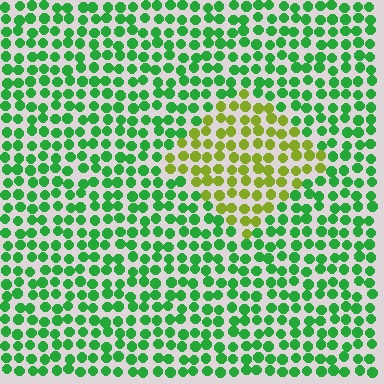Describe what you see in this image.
The image is filled with small green elements in a uniform arrangement. A diamond-shaped region is visible where the elements are tinted to a slightly different hue, forming a subtle color boundary.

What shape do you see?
I see a diamond.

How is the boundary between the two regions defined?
The boundary is defined purely by a slight shift in hue (about 52 degrees). Spacing, size, and orientation are identical on both sides.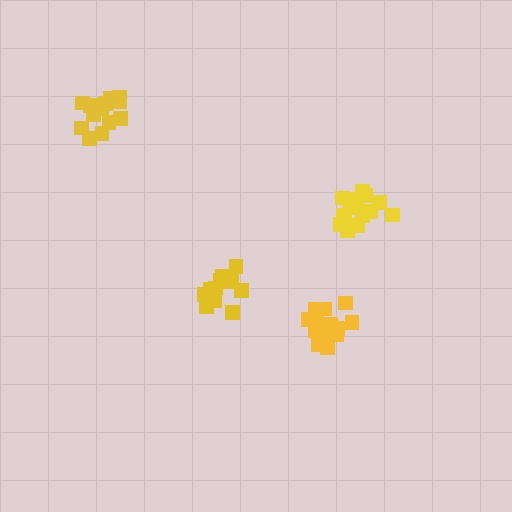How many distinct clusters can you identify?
There are 4 distinct clusters.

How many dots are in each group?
Group 1: 16 dots, Group 2: 12 dots, Group 3: 14 dots, Group 4: 14 dots (56 total).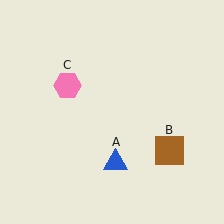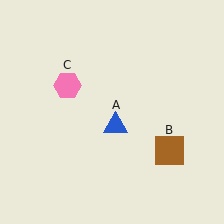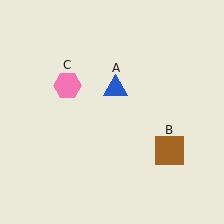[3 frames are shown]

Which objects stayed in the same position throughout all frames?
Brown square (object B) and pink hexagon (object C) remained stationary.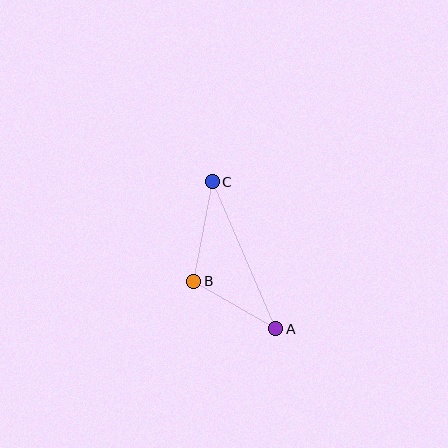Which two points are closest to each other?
Points A and B are closest to each other.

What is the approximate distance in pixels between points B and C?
The distance between B and C is approximately 101 pixels.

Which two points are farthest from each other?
Points A and C are farthest from each other.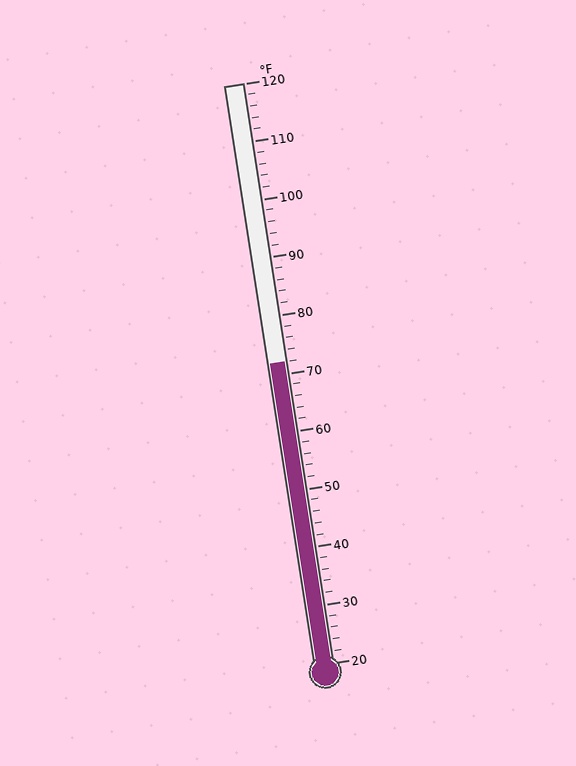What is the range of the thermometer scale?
The thermometer scale ranges from 20°F to 120°F.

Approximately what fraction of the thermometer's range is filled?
The thermometer is filled to approximately 50% of its range.